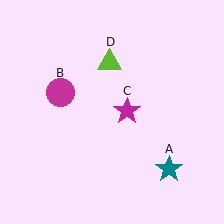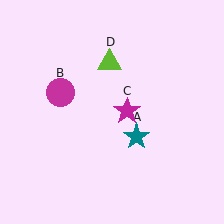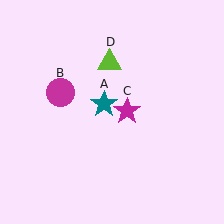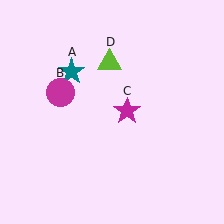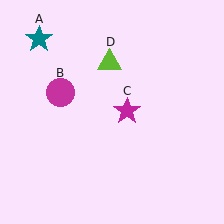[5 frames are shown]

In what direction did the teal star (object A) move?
The teal star (object A) moved up and to the left.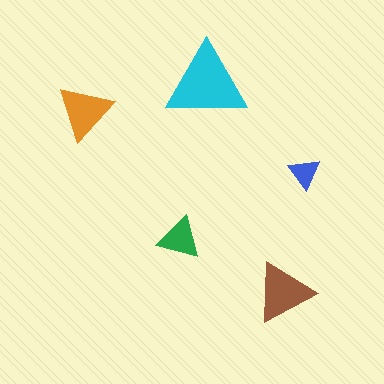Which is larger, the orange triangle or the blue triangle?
The orange one.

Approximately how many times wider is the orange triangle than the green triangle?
About 1.5 times wider.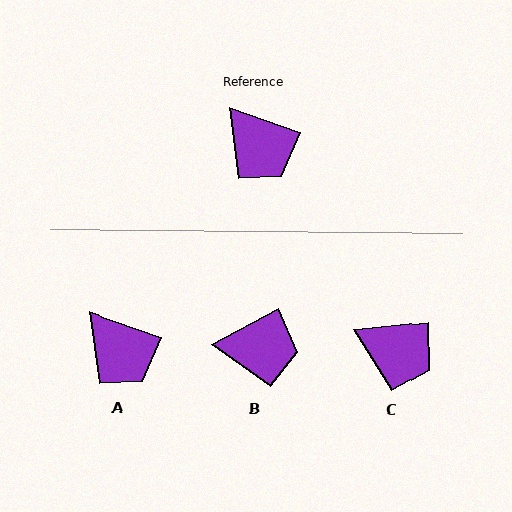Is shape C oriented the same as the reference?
No, it is off by about 25 degrees.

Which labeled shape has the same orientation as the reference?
A.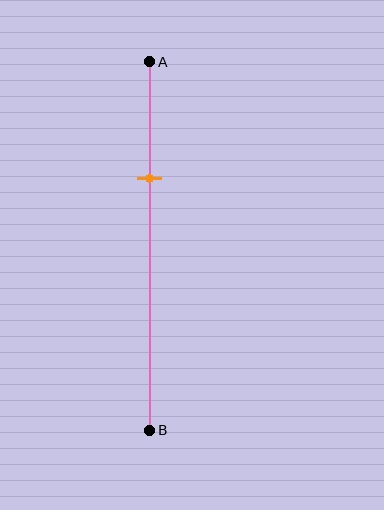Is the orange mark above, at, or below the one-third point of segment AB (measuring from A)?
The orange mark is approximately at the one-third point of segment AB.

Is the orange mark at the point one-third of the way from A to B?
Yes, the mark is approximately at the one-third point.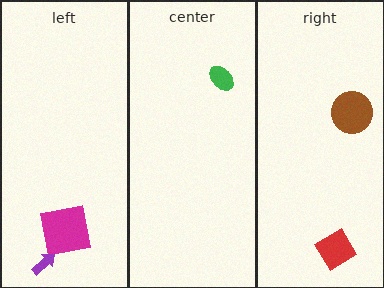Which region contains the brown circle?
The right region.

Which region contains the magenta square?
The left region.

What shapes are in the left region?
The magenta square, the purple arrow.